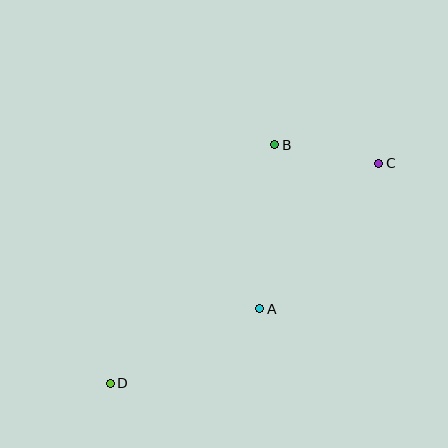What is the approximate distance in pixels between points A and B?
The distance between A and B is approximately 165 pixels.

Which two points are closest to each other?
Points B and C are closest to each other.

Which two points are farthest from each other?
Points C and D are farthest from each other.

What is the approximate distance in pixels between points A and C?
The distance between A and C is approximately 188 pixels.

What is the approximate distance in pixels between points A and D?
The distance between A and D is approximately 167 pixels.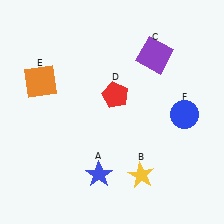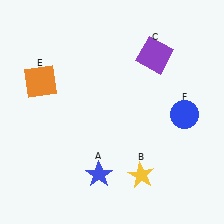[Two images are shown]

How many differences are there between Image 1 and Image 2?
There is 1 difference between the two images.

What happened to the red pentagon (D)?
The red pentagon (D) was removed in Image 2. It was in the top-right area of Image 1.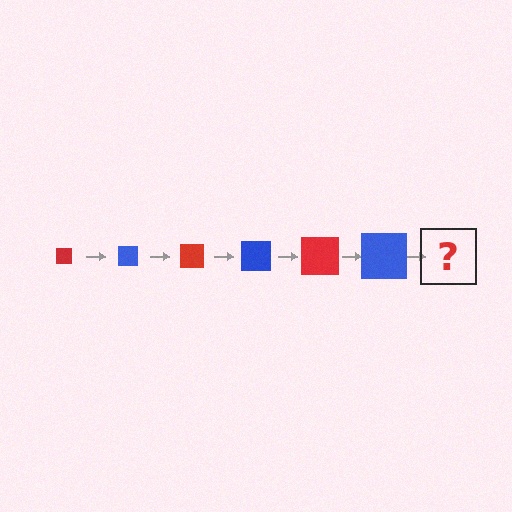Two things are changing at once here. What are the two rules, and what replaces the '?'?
The two rules are that the square grows larger each step and the color cycles through red and blue. The '?' should be a red square, larger than the previous one.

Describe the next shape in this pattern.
It should be a red square, larger than the previous one.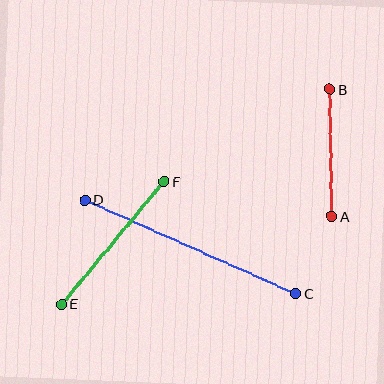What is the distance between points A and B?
The distance is approximately 127 pixels.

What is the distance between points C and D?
The distance is approximately 231 pixels.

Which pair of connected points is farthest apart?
Points C and D are farthest apart.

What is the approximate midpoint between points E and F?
The midpoint is at approximately (113, 243) pixels.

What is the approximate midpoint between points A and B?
The midpoint is at approximately (331, 153) pixels.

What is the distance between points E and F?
The distance is approximately 160 pixels.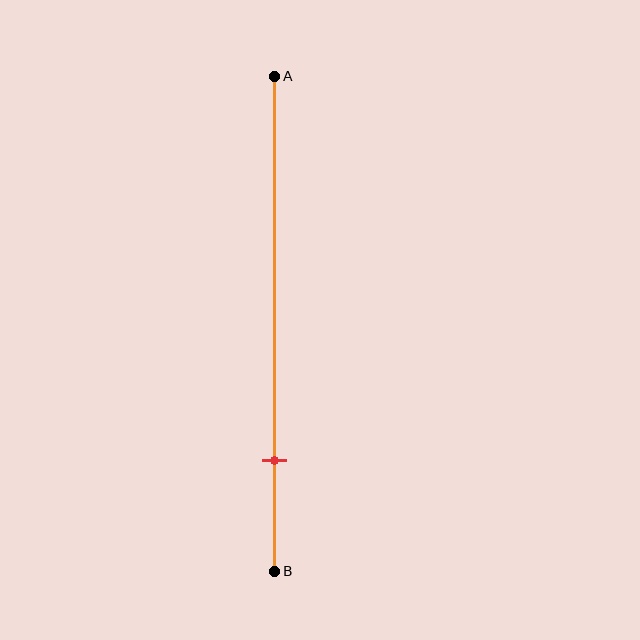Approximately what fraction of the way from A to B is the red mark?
The red mark is approximately 80% of the way from A to B.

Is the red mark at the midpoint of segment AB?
No, the mark is at about 80% from A, not at the 50% midpoint.